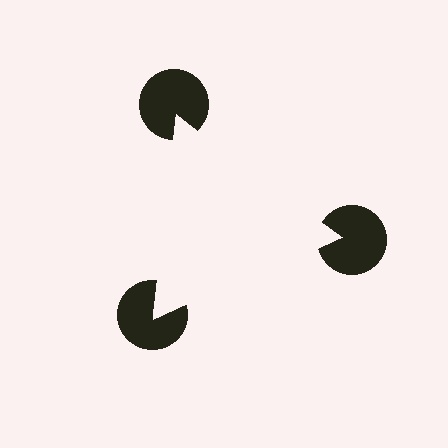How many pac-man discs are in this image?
There are 3 — one at each vertex of the illusory triangle.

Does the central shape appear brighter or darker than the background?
It typically appears slightly brighter than the background, even though no actual brightness change is drawn.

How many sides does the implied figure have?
3 sides.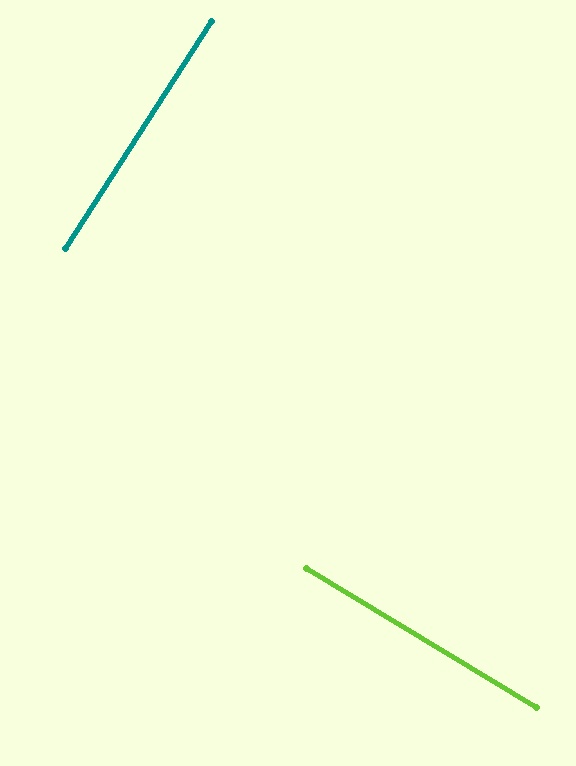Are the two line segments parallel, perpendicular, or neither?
Perpendicular — they meet at approximately 88°.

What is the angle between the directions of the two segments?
Approximately 88 degrees.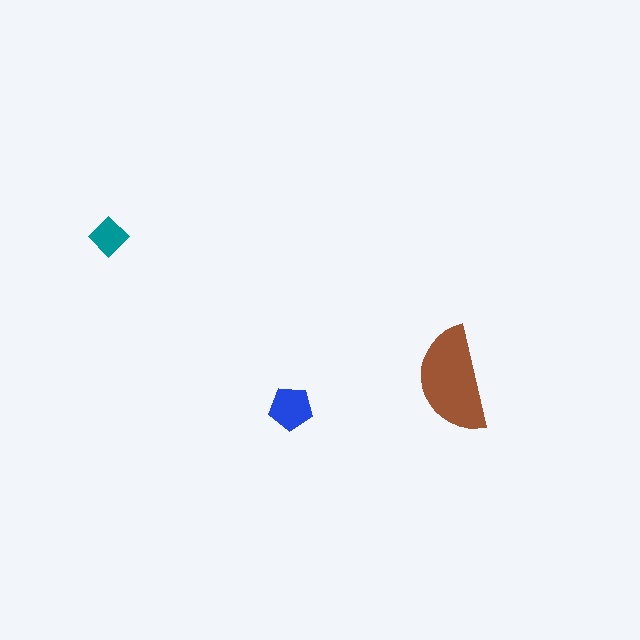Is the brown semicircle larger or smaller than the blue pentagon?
Larger.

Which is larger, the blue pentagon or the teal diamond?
The blue pentagon.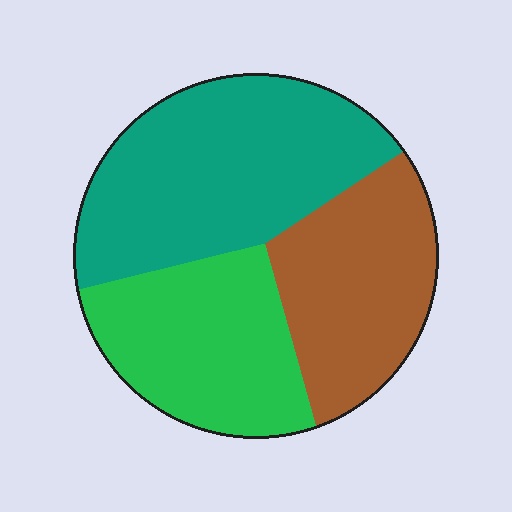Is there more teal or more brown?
Teal.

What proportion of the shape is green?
Green covers 29% of the shape.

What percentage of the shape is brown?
Brown covers around 30% of the shape.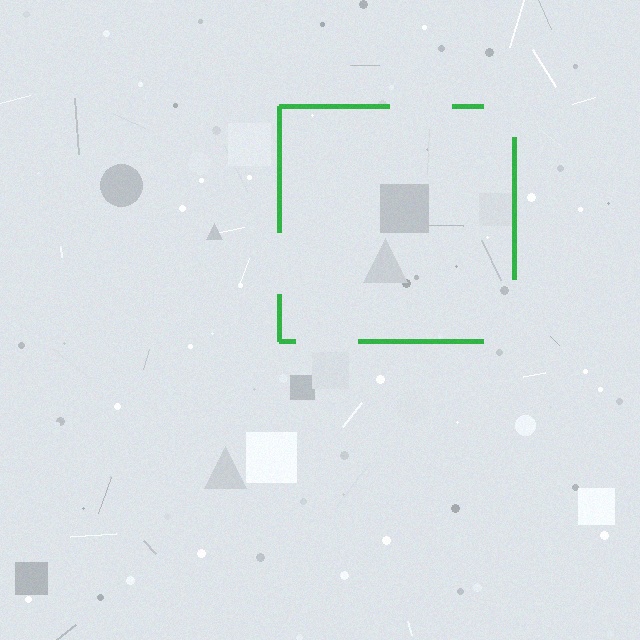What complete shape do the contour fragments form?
The contour fragments form a square.